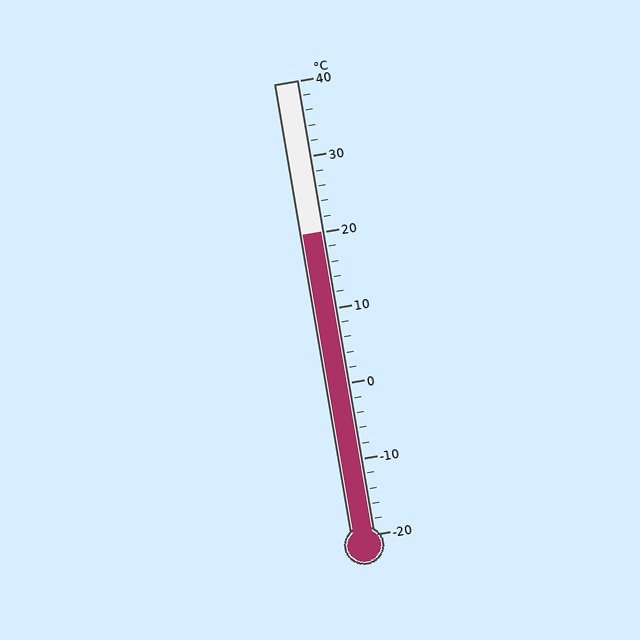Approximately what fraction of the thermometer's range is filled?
The thermometer is filled to approximately 65% of its range.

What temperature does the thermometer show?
The thermometer shows approximately 20°C.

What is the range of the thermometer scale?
The thermometer scale ranges from -20°C to 40°C.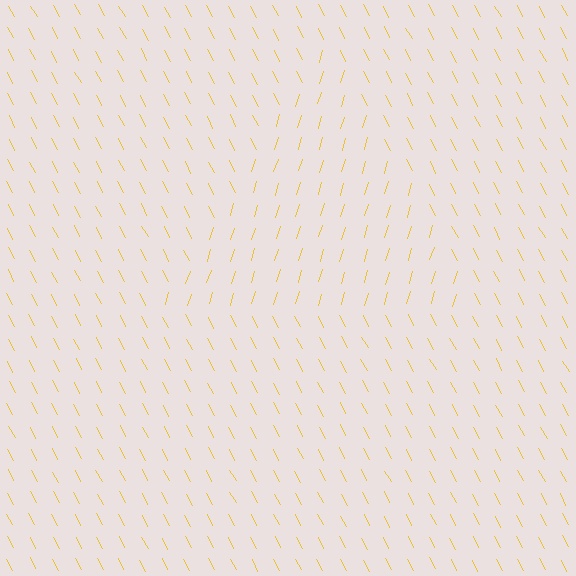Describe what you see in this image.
The image is filled with small yellow line segments. A triangle region in the image has lines oriented differently from the surrounding lines, creating a visible texture boundary.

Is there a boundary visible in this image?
Yes, there is a texture boundary formed by a change in line orientation.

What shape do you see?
I see a triangle.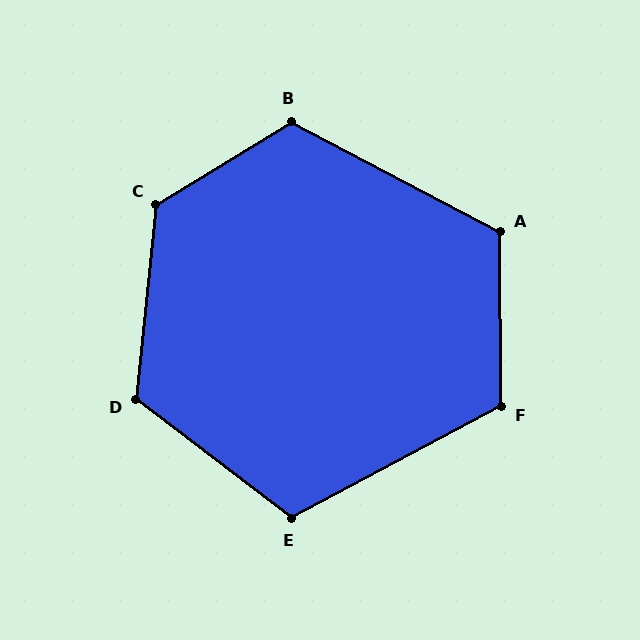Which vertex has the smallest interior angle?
E, at approximately 114 degrees.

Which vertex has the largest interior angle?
C, at approximately 127 degrees.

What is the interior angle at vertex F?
Approximately 118 degrees (obtuse).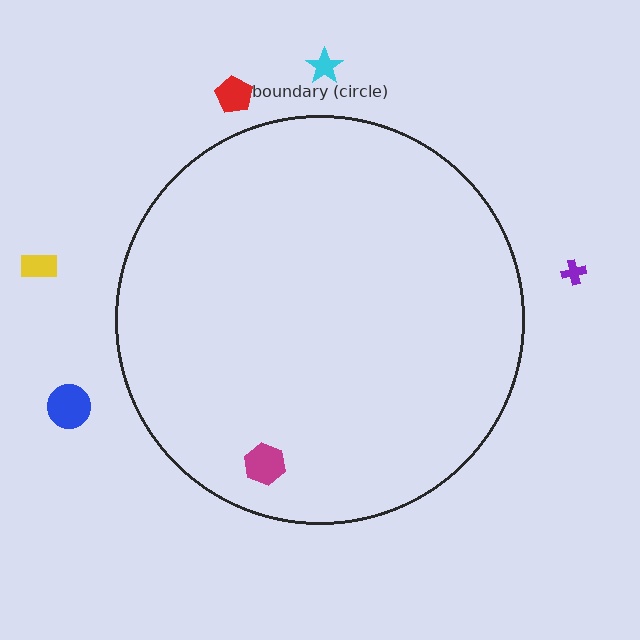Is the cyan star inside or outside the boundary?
Outside.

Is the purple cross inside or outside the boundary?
Outside.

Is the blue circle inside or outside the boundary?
Outside.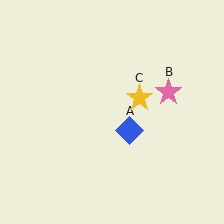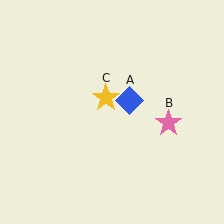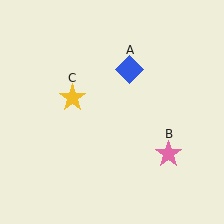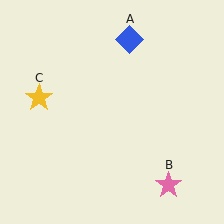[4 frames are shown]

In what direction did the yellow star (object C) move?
The yellow star (object C) moved left.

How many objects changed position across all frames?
3 objects changed position: blue diamond (object A), pink star (object B), yellow star (object C).